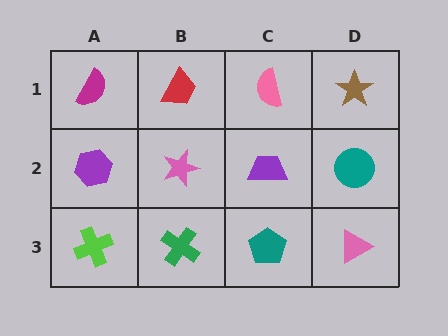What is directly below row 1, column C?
A purple trapezoid.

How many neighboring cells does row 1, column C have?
3.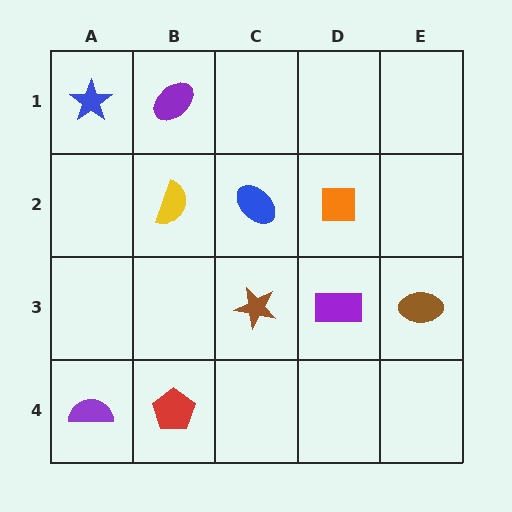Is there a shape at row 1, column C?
No, that cell is empty.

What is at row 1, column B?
A purple ellipse.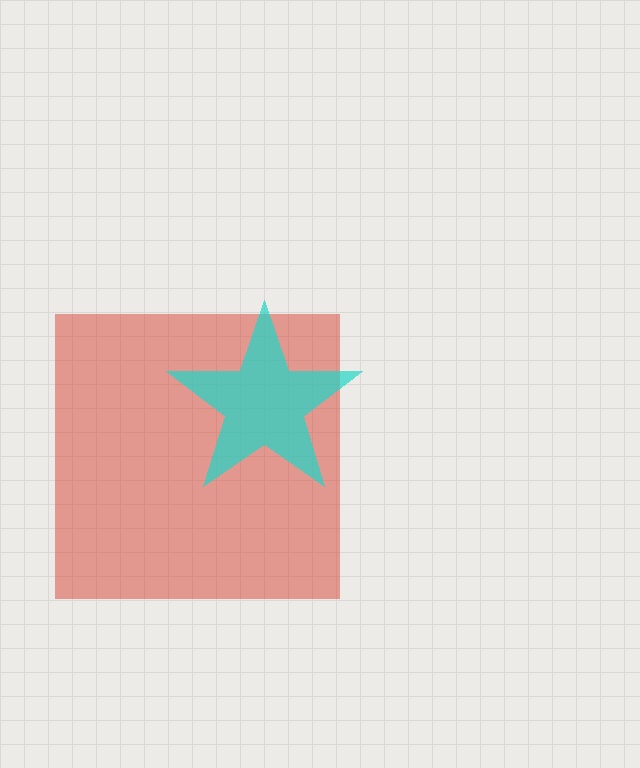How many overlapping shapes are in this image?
There are 2 overlapping shapes in the image.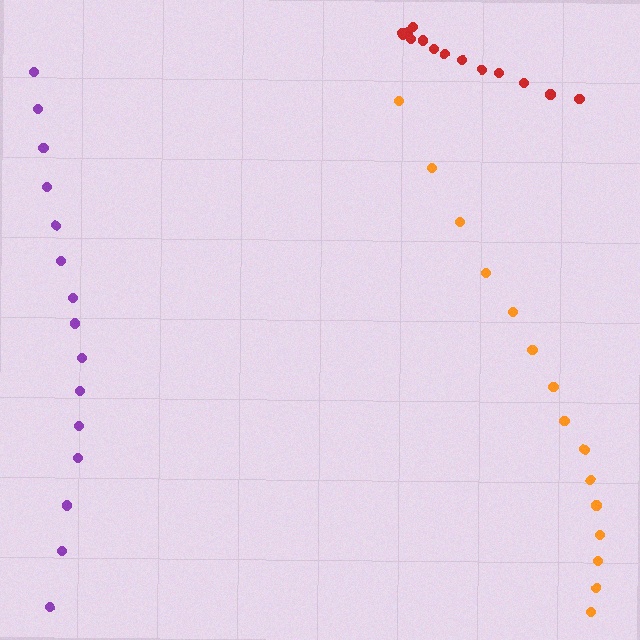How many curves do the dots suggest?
There are 3 distinct paths.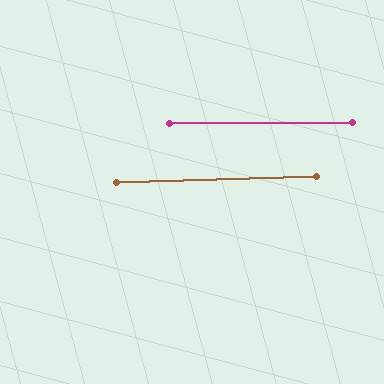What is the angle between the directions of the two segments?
Approximately 1 degree.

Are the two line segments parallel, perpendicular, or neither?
Parallel — their directions differ by only 1.5°.